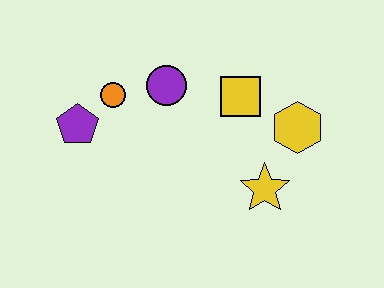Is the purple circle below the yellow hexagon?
No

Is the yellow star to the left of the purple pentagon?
No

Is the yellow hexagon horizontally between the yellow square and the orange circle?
No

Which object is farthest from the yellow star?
The purple pentagon is farthest from the yellow star.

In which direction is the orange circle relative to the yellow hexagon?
The orange circle is to the left of the yellow hexagon.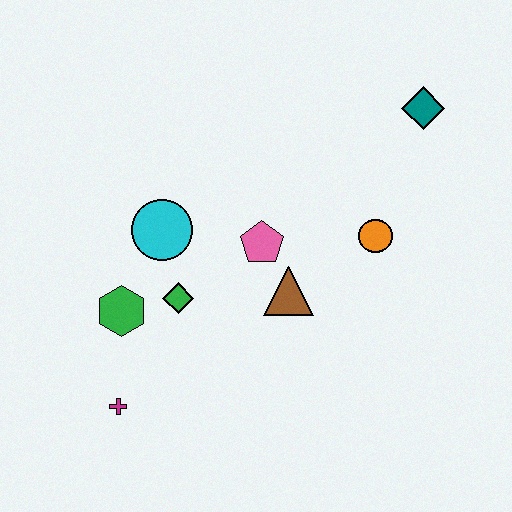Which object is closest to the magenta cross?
The green hexagon is closest to the magenta cross.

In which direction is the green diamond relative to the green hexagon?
The green diamond is to the right of the green hexagon.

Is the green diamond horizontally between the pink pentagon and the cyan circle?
Yes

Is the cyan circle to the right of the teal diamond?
No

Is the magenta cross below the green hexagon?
Yes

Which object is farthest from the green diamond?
The teal diamond is farthest from the green diamond.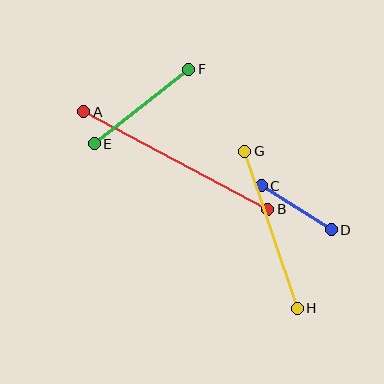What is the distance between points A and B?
The distance is approximately 209 pixels.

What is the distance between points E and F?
The distance is approximately 120 pixels.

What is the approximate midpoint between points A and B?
The midpoint is at approximately (176, 160) pixels.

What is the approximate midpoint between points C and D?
The midpoint is at approximately (296, 208) pixels.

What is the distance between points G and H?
The distance is approximately 166 pixels.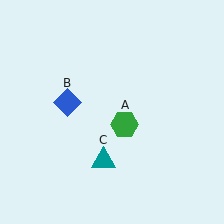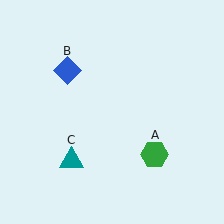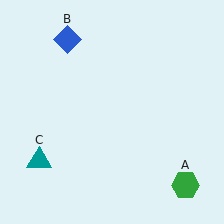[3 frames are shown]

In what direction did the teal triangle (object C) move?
The teal triangle (object C) moved left.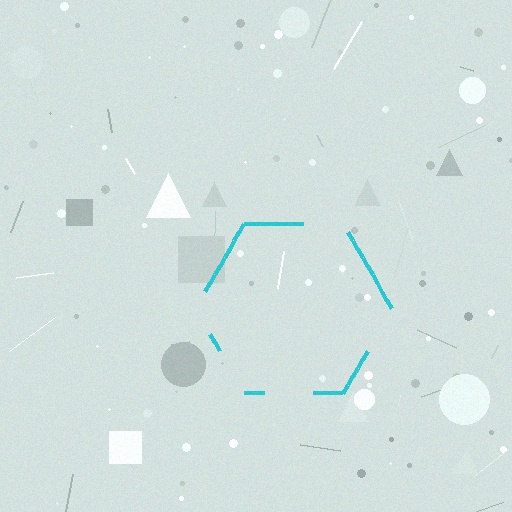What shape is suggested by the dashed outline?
The dashed outline suggests a hexagon.